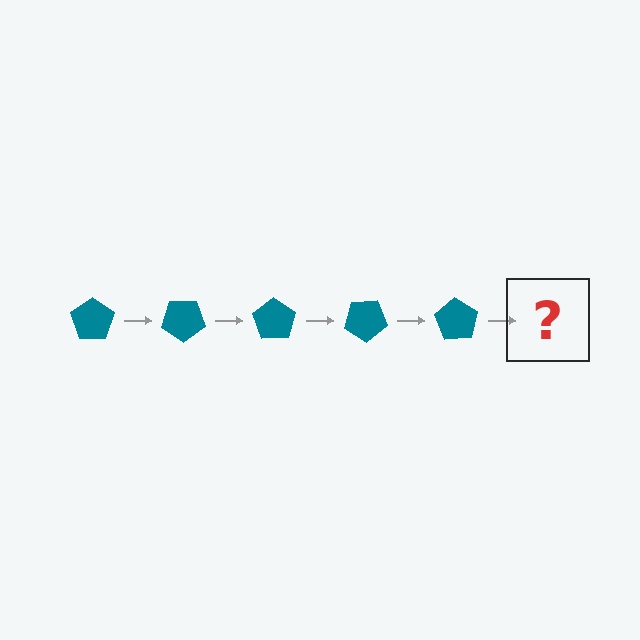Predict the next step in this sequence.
The next step is a teal pentagon rotated 175 degrees.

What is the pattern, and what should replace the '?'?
The pattern is that the pentagon rotates 35 degrees each step. The '?' should be a teal pentagon rotated 175 degrees.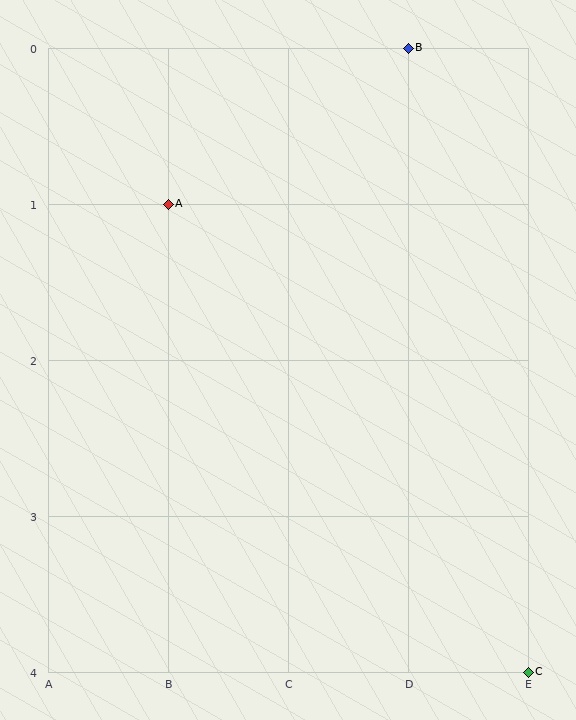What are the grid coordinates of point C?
Point C is at grid coordinates (E, 4).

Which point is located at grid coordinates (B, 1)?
Point A is at (B, 1).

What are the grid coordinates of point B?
Point B is at grid coordinates (D, 0).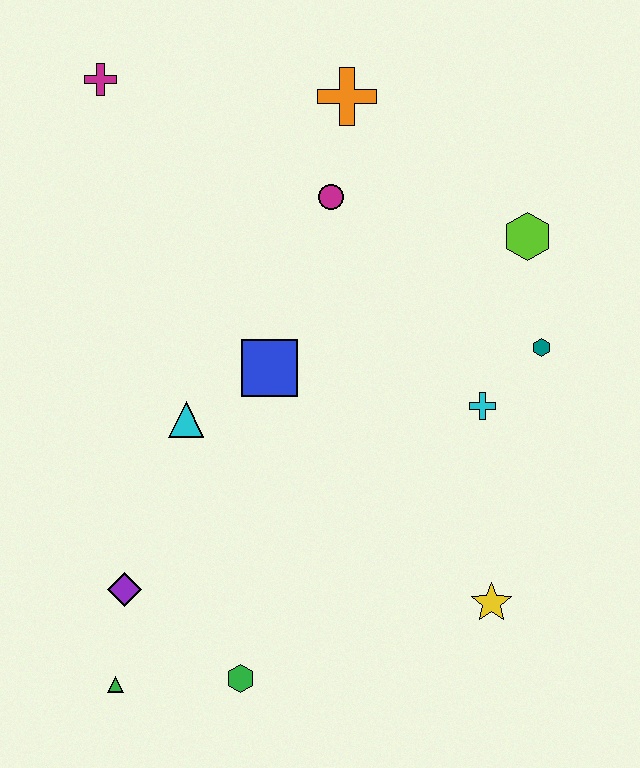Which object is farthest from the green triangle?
The orange cross is farthest from the green triangle.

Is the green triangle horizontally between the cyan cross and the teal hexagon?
No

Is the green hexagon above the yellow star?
No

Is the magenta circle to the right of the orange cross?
No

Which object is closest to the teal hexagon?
The cyan cross is closest to the teal hexagon.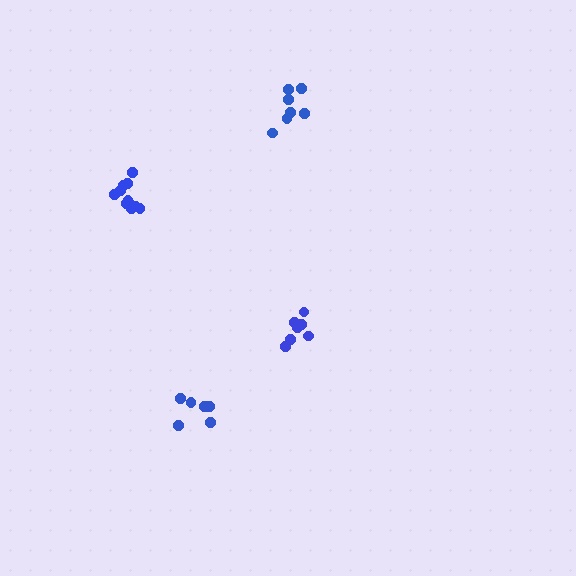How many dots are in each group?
Group 1: 6 dots, Group 2: 7 dots, Group 3: 7 dots, Group 4: 11 dots (31 total).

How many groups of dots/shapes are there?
There are 4 groups.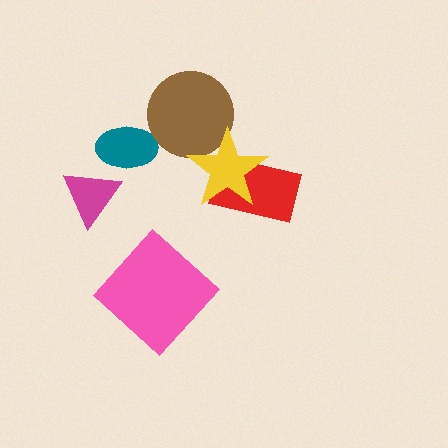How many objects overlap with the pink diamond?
0 objects overlap with the pink diamond.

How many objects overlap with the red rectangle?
1 object overlaps with the red rectangle.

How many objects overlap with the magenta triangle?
0 objects overlap with the magenta triangle.